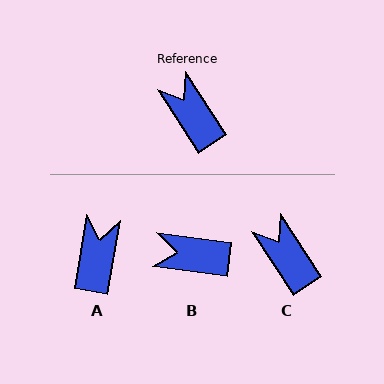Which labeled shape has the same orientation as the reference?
C.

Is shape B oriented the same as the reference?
No, it is off by about 50 degrees.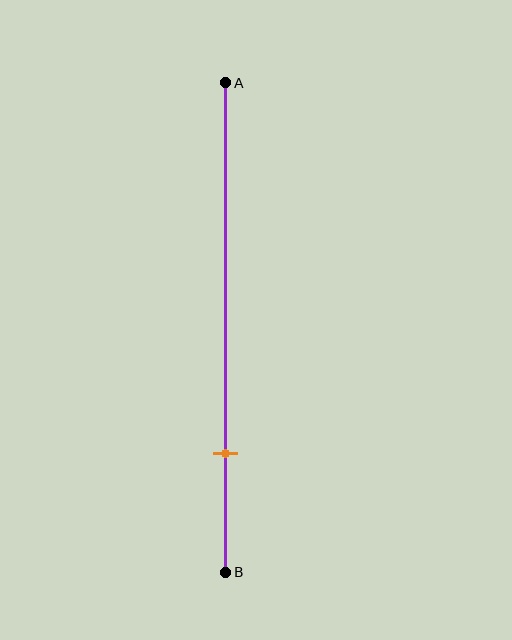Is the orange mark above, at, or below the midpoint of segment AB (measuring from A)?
The orange mark is below the midpoint of segment AB.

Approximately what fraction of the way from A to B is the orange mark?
The orange mark is approximately 75% of the way from A to B.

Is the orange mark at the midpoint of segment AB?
No, the mark is at about 75% from A, not at the 50% midpoint.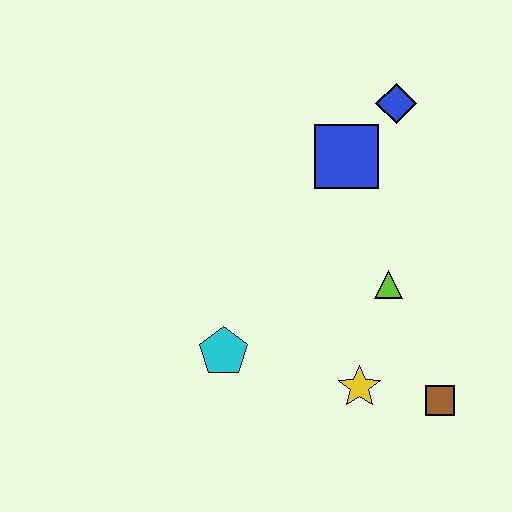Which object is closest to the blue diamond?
The blue square is closest to the blue diamond.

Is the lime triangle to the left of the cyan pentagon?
No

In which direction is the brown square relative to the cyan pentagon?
The brown square is to the right of the cyan pentagon.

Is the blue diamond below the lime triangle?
No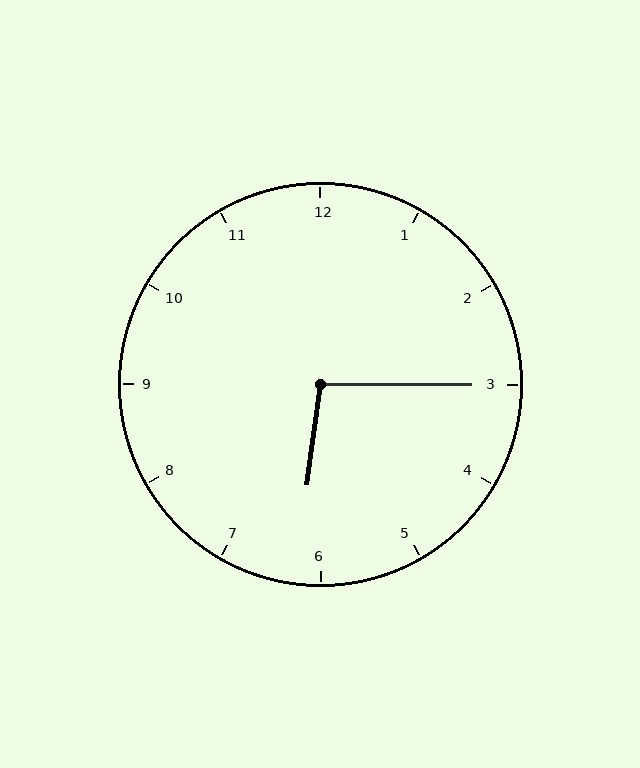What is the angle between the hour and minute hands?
Approximately 98 degrees.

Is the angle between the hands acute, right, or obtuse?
It is obtuse.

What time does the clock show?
6:15.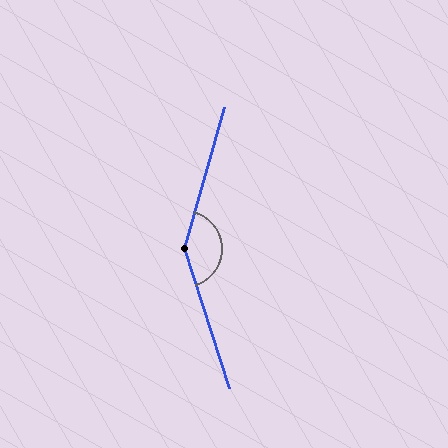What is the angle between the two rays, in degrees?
Approximately 146 degrees.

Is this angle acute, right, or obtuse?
It is obtuse.